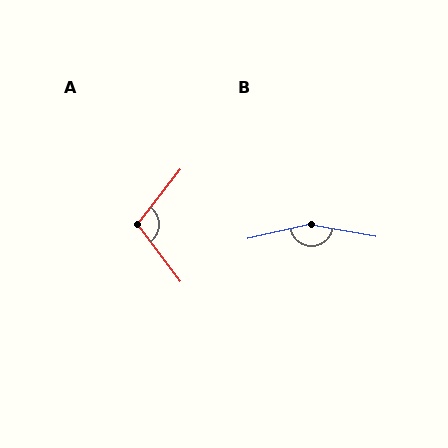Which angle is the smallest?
A, at approximately 105 degrees.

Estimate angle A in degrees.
Approximately 105 degrees.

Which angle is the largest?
B, at approximately 157 degrees.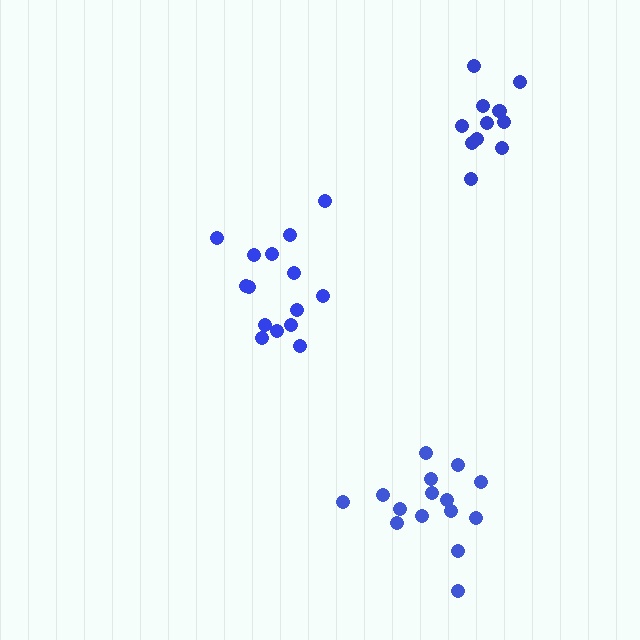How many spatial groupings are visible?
There are 3 spatial groupings.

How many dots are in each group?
Group 1: 15 dots, Group 2: 12 dots, Group 3: 15 dots (42 total).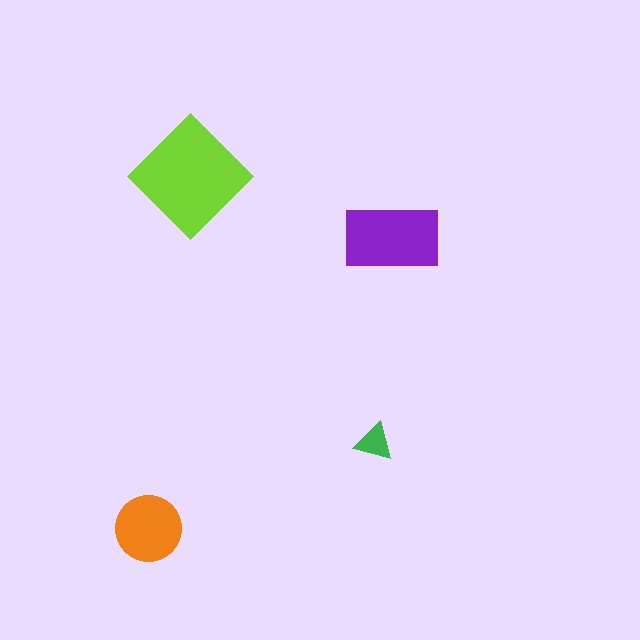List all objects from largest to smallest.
The lime diamond, the purple rectangle, the orange circle, the green triangle.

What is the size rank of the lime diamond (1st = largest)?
1st.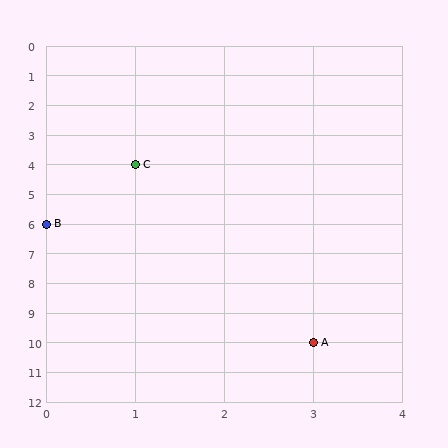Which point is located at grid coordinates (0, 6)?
Point B is at (0, 6).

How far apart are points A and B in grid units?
Points A and B are 3 columns and 4 rows apart (about 5.0 grid units diagonally).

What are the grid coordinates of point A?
Point A is at grid coordinates (3, 10).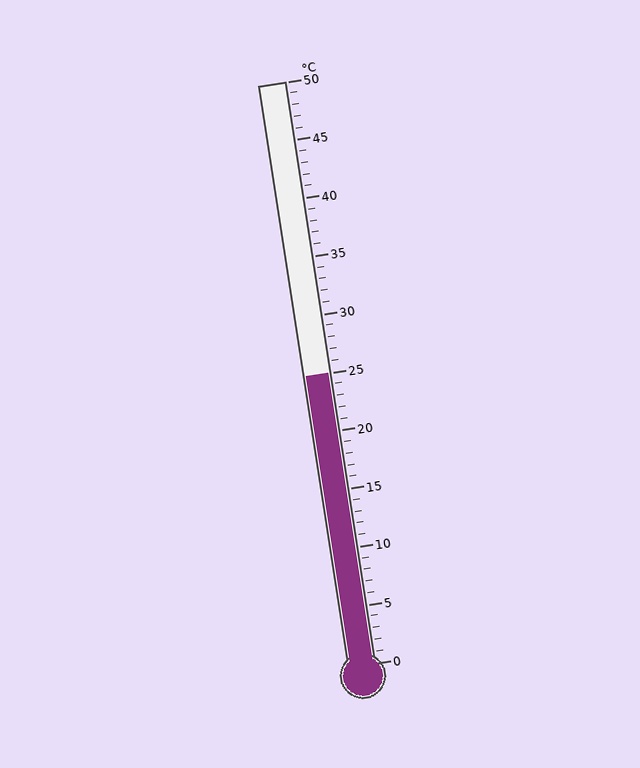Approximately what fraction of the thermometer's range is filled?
The thermometer is filled to approximately 50% of its range.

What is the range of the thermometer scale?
The thermometer scale ranges from 0°C to 50°C.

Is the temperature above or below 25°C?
The temperature is at 25°C.